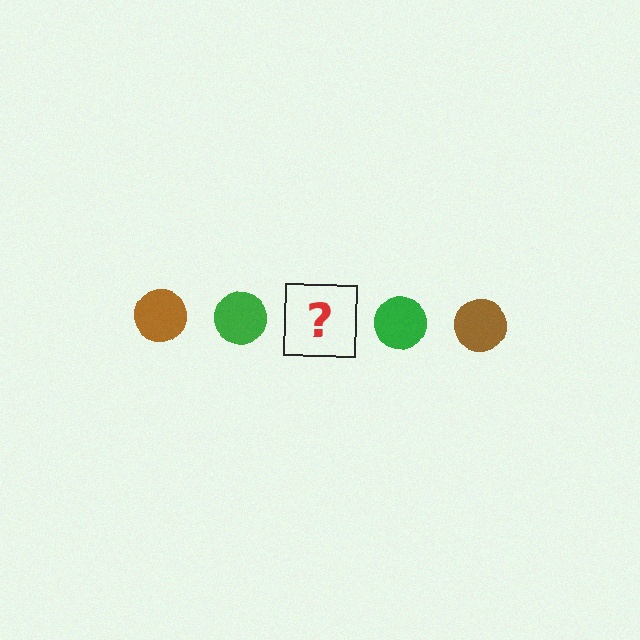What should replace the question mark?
The question mark should be replaced with a brown circle.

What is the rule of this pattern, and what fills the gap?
The rule is that the pattern cycles through brown, green circles. The gap should be filled with a brown circle.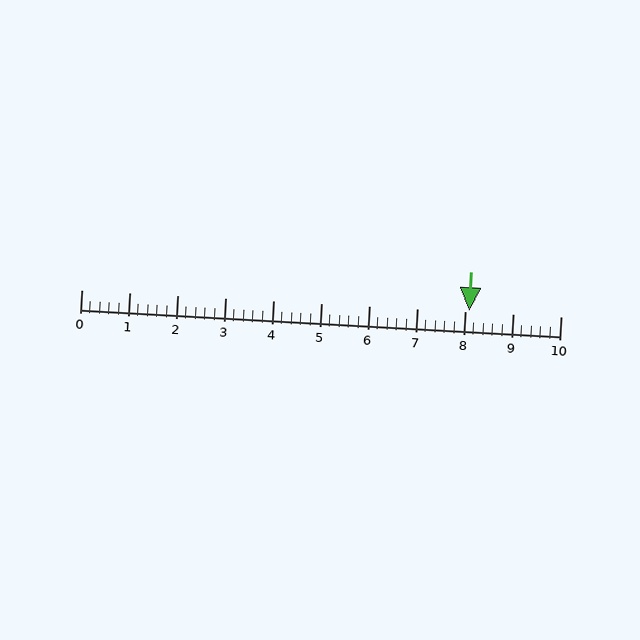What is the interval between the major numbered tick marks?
The major tick marks are spaced 1 units apart.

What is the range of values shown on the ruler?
The ruler shows values from 0 to 10.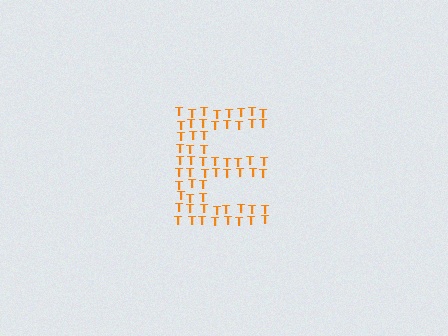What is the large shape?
The large shape is the letter E.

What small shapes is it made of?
It is made of small letter T's.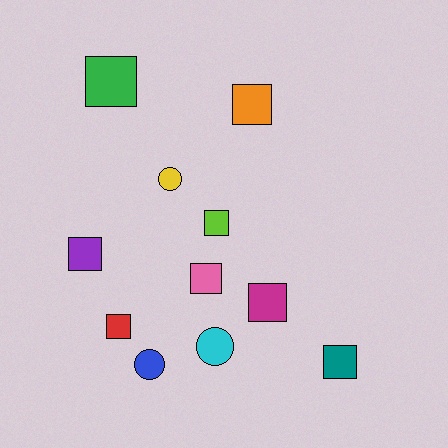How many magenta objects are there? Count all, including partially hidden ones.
There is 1 magenta object.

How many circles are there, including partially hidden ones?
There are 3 circles.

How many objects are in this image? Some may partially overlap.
There are 11 objects.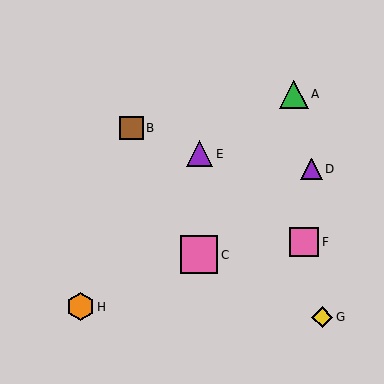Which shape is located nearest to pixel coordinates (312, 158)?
The purple triangle (labeled D) at (312, 169) is nearest to that location.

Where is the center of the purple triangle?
The center of the purple triangle is at (200, 154).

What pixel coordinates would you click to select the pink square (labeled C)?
Click at (199, 255) to select the pink square C.